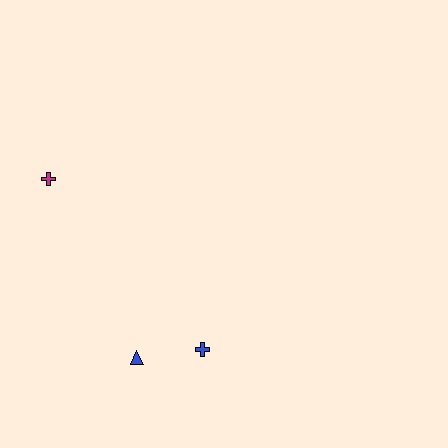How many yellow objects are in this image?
There are no yellow objects.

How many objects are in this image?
There are 3 objects.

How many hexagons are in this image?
There are no hexagons.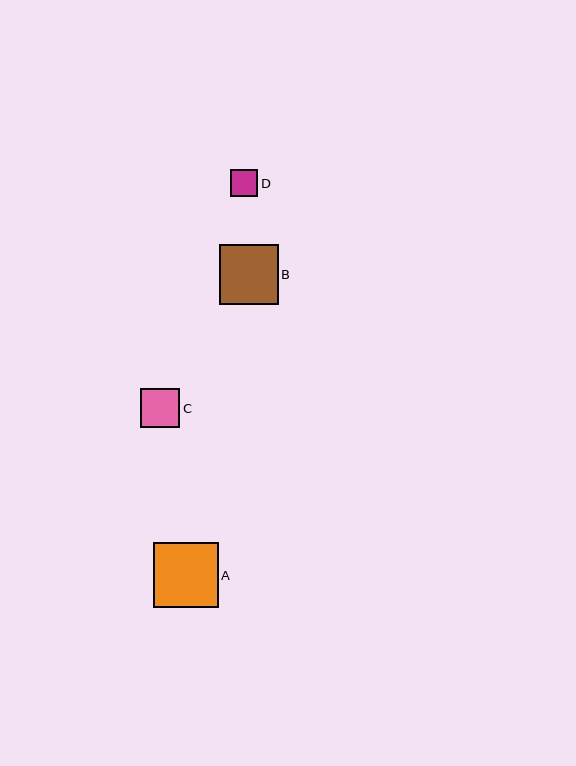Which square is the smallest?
Square D is the smallest with a size of approximately 27 pixels.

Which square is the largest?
Square A is the largest with a size of approximately 65 pixels.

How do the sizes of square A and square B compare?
Square A and square B are approximately the same size.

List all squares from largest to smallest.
From largest to smallest: A, B, C, D.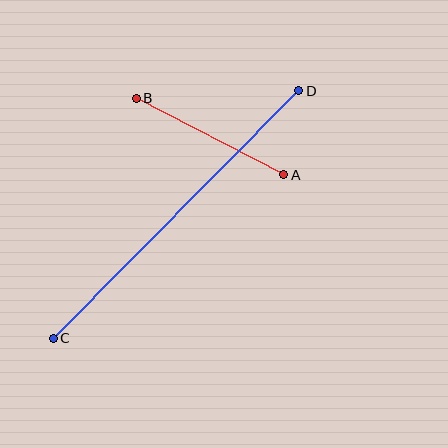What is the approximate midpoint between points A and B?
The midpoint is at approximately (210, 136) pixels.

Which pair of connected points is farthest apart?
Points C and D are farthest apart.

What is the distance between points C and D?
The distance is approximately 348 pixels.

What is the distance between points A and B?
The distance is approximately 166 pixels.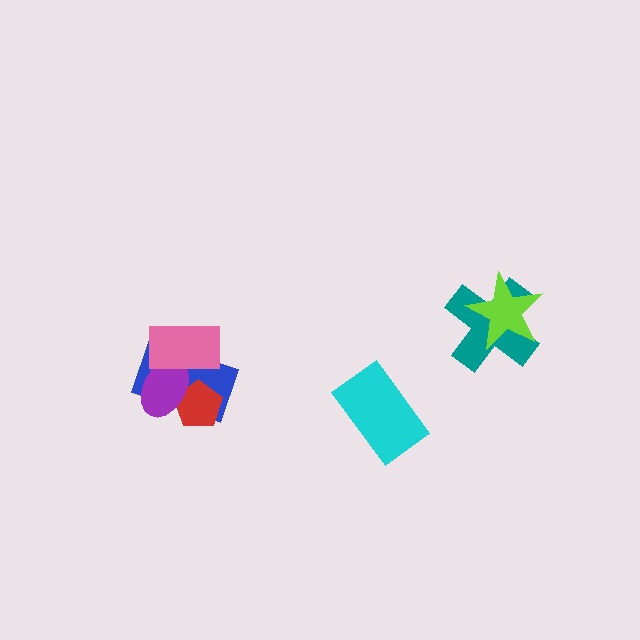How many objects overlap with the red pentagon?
2 objects overlap with the red pentagon.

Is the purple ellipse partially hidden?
Yes, it is partially covered by another shape.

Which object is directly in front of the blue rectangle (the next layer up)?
The red pentagon is directly in front of the blue rectangle.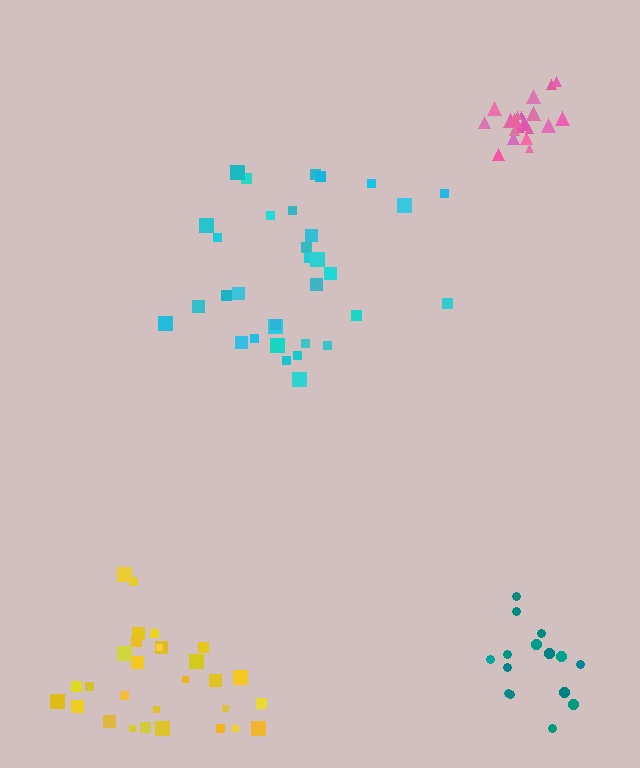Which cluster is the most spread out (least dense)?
Cyan.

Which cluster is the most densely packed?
Pink.